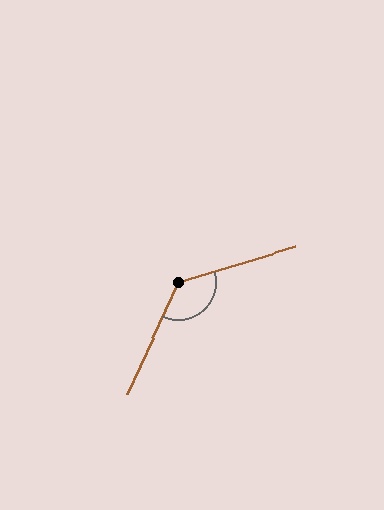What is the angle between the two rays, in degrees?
Approximately 131 degrees.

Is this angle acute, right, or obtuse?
It is obtuse.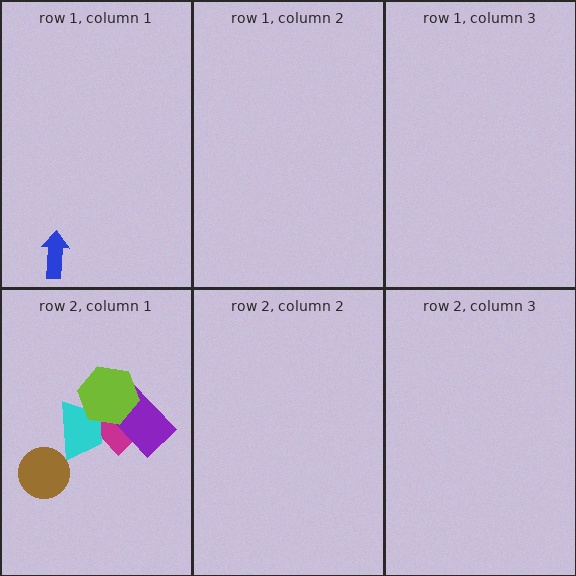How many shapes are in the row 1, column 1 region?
1.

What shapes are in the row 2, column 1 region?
The magenta diamond, the cyan trapezoid, the purple rectangle, the lime hexagon, the brown circle.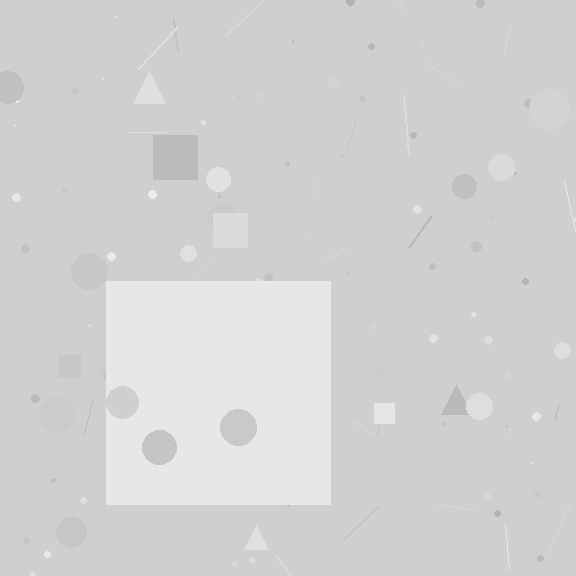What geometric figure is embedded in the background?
A square is embedded in the background.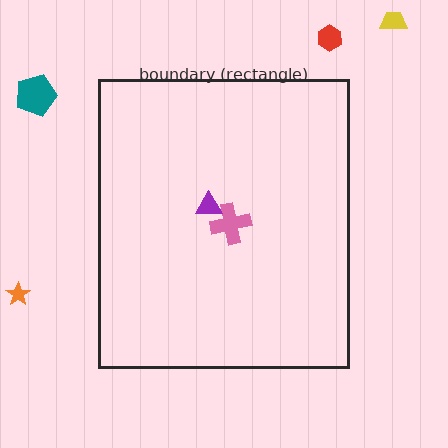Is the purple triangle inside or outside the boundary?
Inside.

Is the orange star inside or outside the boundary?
Outside.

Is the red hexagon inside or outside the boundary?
Outside.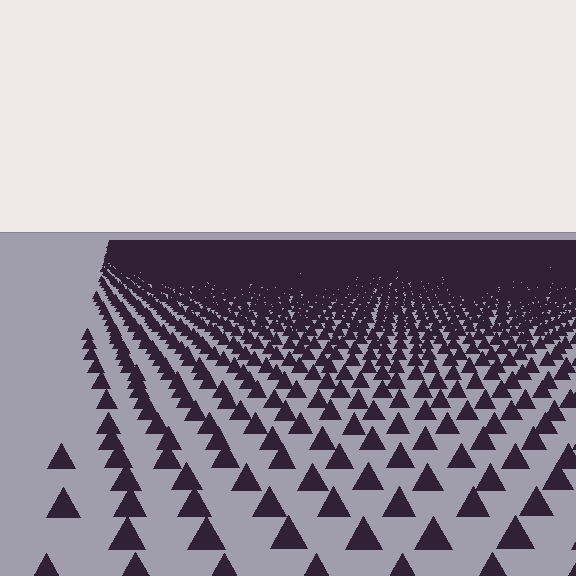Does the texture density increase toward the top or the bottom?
Density increases toward the top.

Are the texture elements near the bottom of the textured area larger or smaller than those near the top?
Larger. Near the bottom, elements are closer to the viewer and appear at a bigger on-screen size.